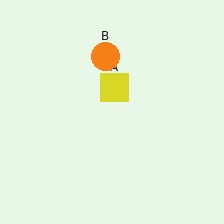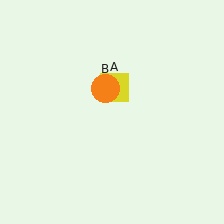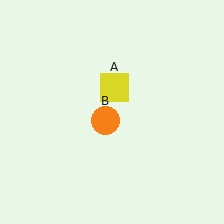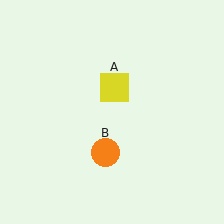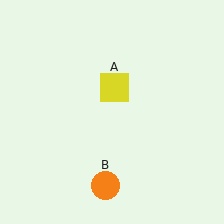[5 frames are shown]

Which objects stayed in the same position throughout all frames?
Yellow square (object A) remained stationary.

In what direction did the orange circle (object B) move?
The orange circle (object B) moved down.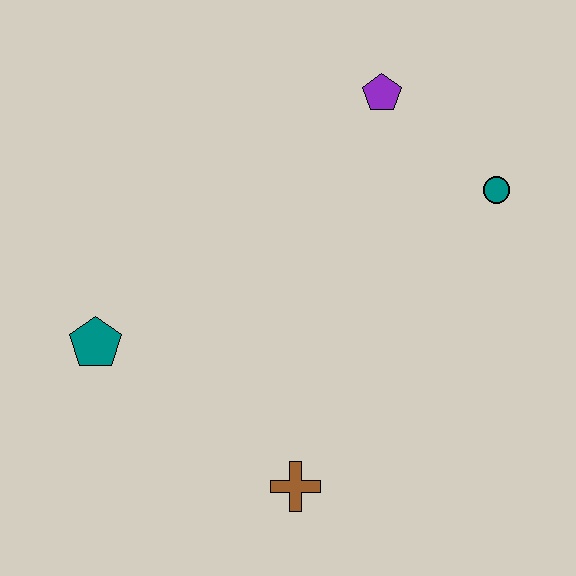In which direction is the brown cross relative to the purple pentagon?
The brown cross is below the purple pentagon.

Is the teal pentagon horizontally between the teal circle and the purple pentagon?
No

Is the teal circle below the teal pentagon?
No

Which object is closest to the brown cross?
The teal pentagon is closest to the brown cross.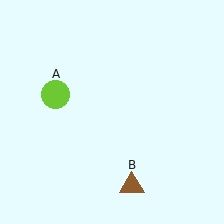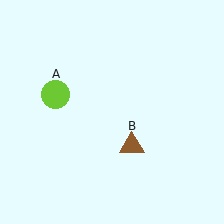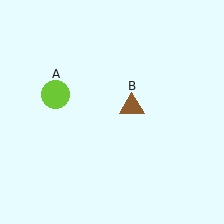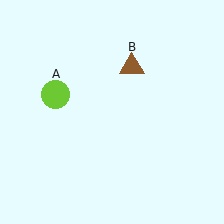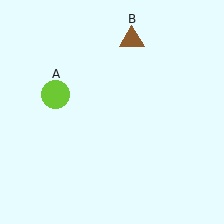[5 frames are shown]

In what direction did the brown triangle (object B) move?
The brown triangle (object B) moved up.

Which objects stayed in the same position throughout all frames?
Lime circle (object A) remained stationary.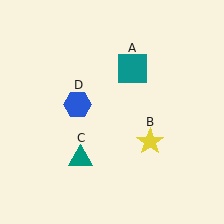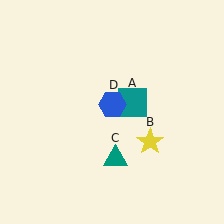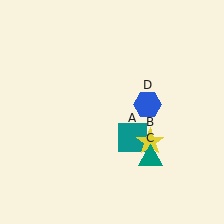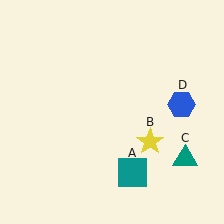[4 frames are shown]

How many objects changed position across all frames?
3 objects changed position: teal square (object A), teal triangle (object C), blue hexagon (object D).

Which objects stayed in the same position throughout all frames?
Yellow star (object B) remained stationary.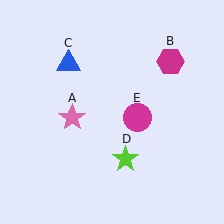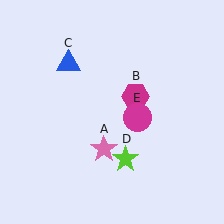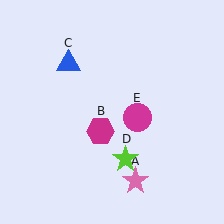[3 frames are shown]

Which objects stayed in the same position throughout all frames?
Blue triangle (object C) and lime star (object D) and magenta circle (object E) remained stationary.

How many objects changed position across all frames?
2 objects changed position: pink star (object A), magenta hexagon (object B).